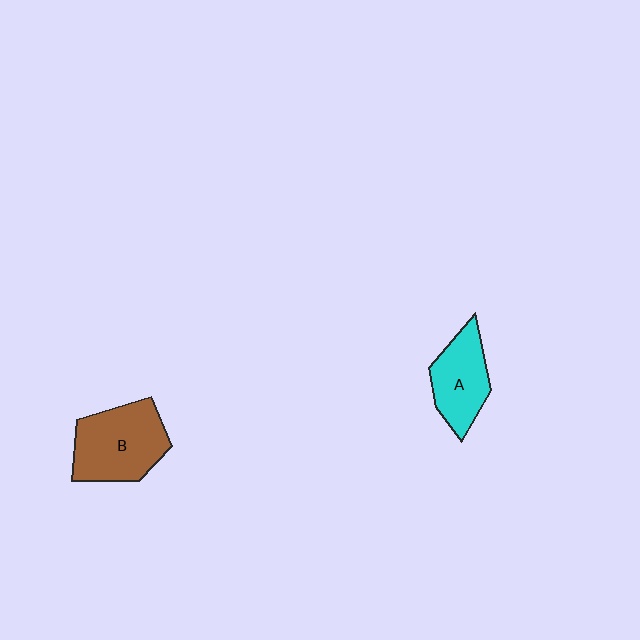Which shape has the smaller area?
Shape A (cyan).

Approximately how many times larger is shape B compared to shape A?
Approximately 1.4 times.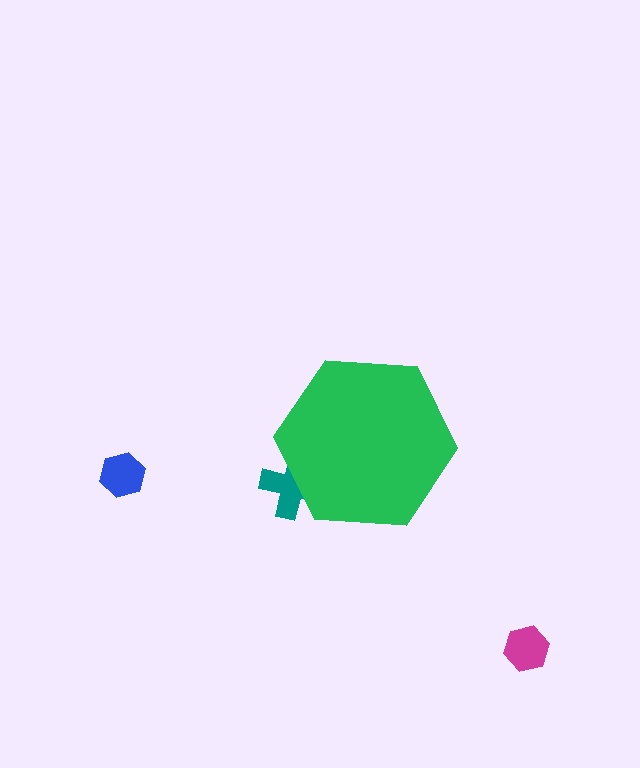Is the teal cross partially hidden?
Yes, the teal cross is partially hidden behind the green hexagon.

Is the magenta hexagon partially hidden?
No, the magenta hexagon is fully visible.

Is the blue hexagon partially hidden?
No, the blue hexagon is fully visible.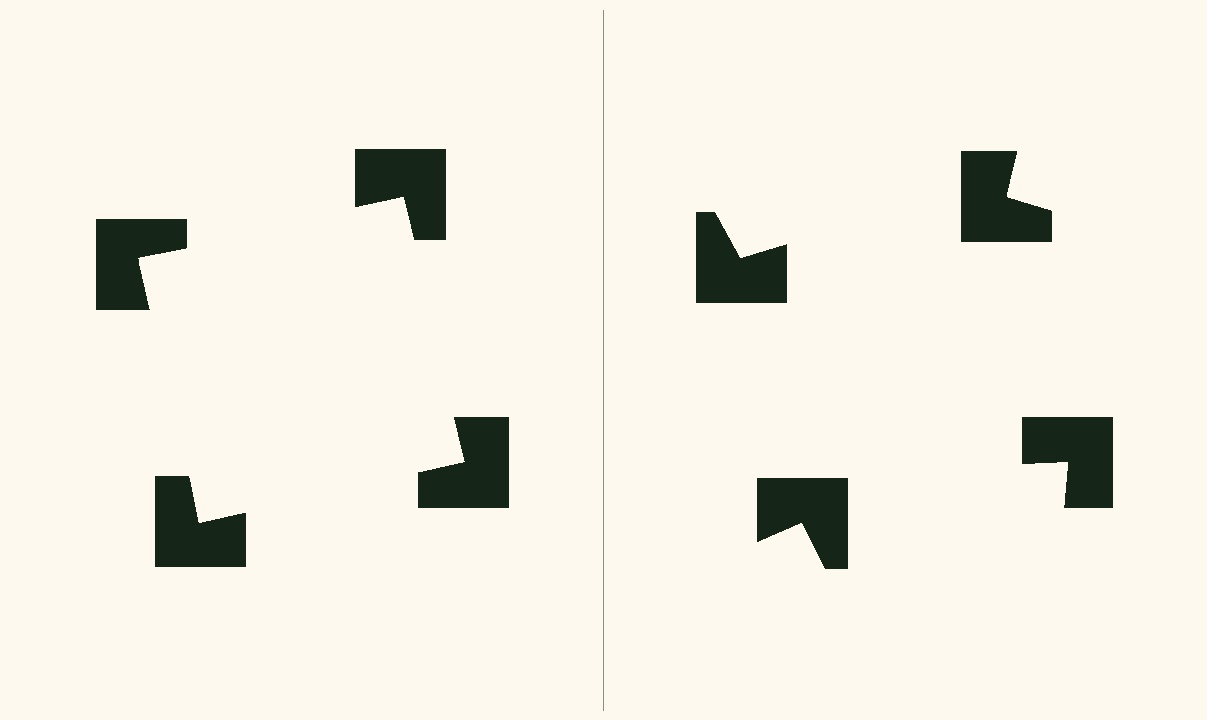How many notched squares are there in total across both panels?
8 — 4 on each side.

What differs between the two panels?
The notched squares are positioned identically on both sides; only the wedge orientations differ. On the left they align to a square; on the right they are misaligned.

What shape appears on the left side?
An illusory square.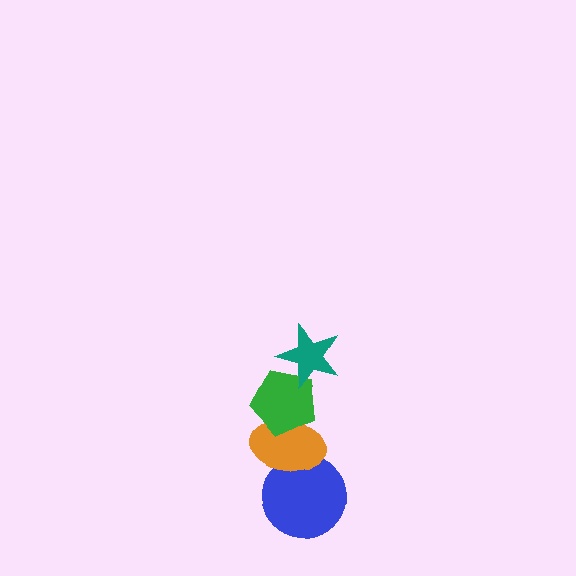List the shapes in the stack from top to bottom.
From top to bottom: the teal star, the green pentagon, the orange ellipse, the blue circle.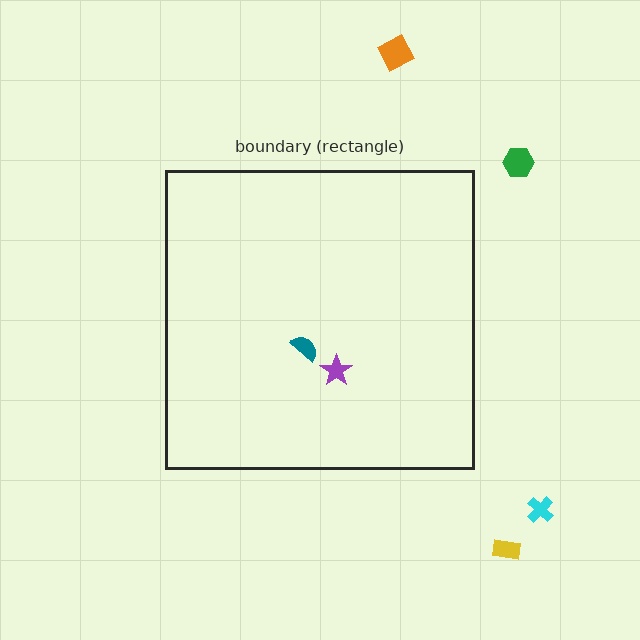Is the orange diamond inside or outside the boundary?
Outside.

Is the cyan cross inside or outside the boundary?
Outside.